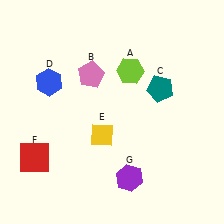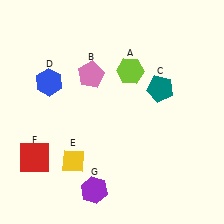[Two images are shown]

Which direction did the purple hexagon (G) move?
The purple hexagon (G) moved left.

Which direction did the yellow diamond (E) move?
The yellow diamond (E) moved left.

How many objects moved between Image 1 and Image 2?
2 objects moved between the two images.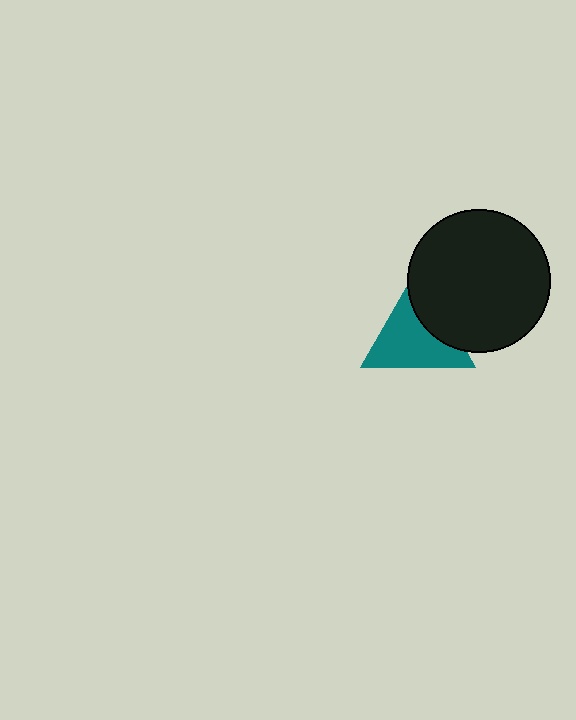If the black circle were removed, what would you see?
You would see the complete teal triangle.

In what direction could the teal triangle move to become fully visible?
The teal triangle could move left. That would shift it out from behind the black circle entirely.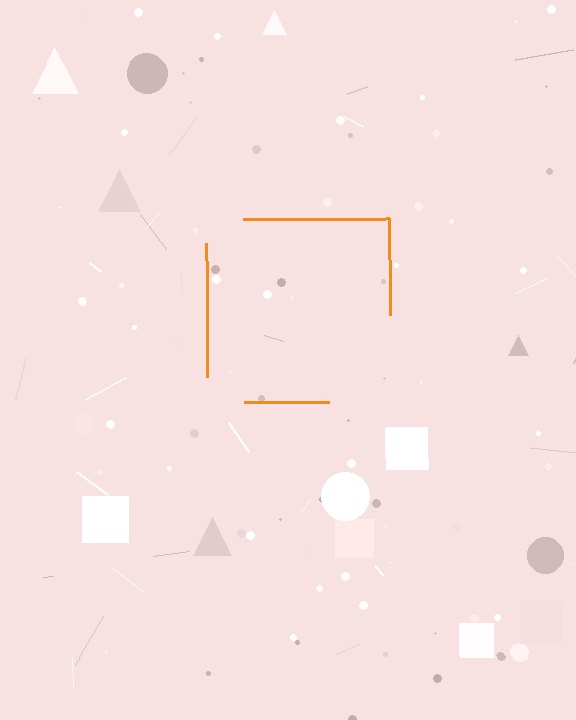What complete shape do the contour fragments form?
The contour fragments form a square.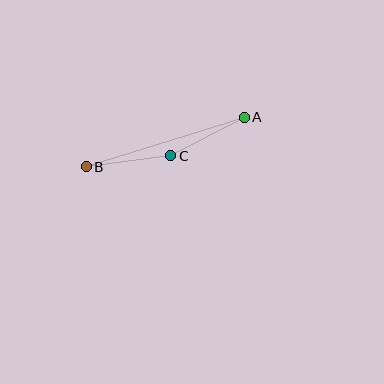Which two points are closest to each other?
Points A and C are closest to each other.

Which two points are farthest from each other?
Points A and B are farthest from each other.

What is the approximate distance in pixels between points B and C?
The distance between B and C is approximately 86 pixels.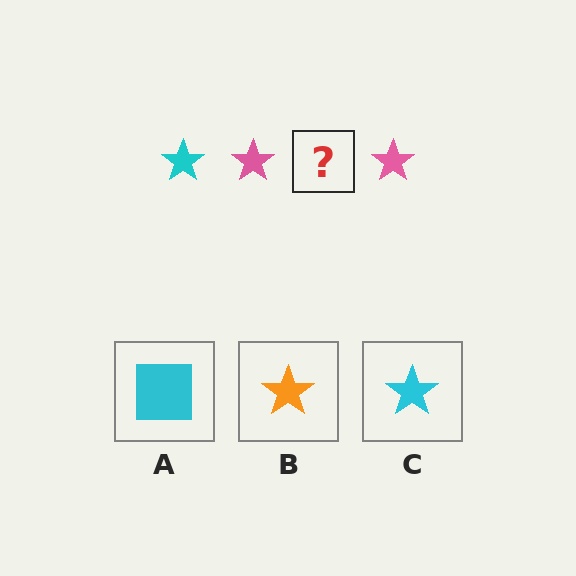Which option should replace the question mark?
Option C.